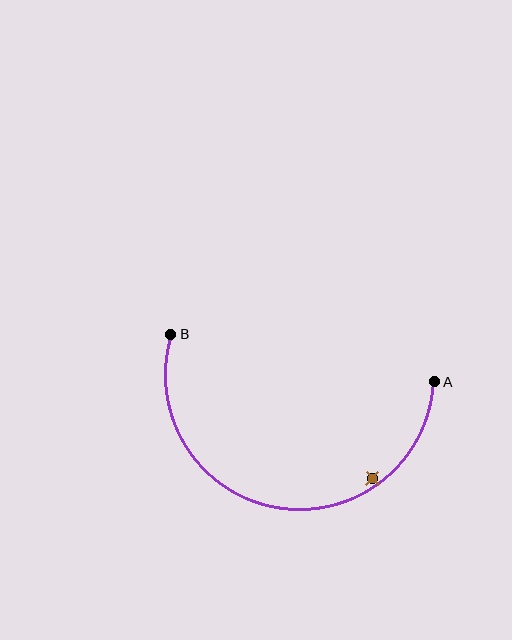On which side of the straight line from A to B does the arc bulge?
The arc bulges below the straight line connecting A and B.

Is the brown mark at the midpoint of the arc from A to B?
No — the brown mark does not lie on the arc at all. It sits slightly inside the curve.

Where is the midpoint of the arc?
The arc midpoint is the point on the curve farthest from the straight line joining A and B. It sits below that line.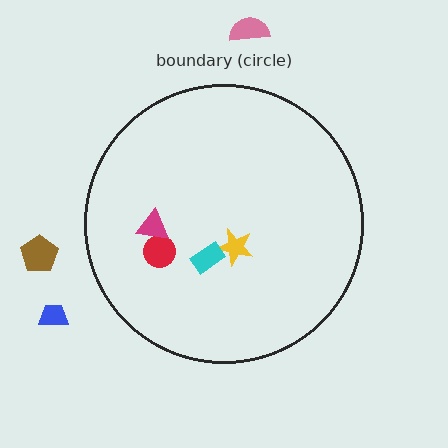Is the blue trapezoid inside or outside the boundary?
Outside.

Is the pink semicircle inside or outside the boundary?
Outside.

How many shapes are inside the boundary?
4 inside, 3 outside.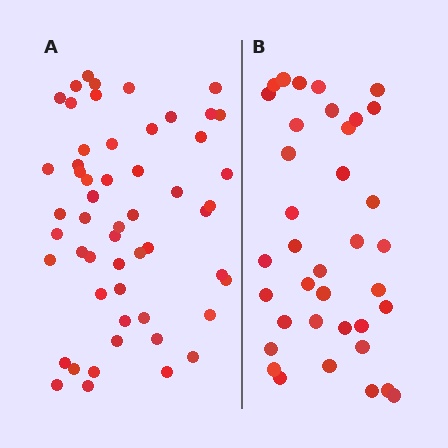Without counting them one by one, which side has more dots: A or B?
Region A (the left region) has more dots.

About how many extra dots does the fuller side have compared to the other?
Region A has approximately 15 more dots than region B.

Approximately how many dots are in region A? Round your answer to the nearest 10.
About 50 dots. (The exact count is 54, which rounds to 50.)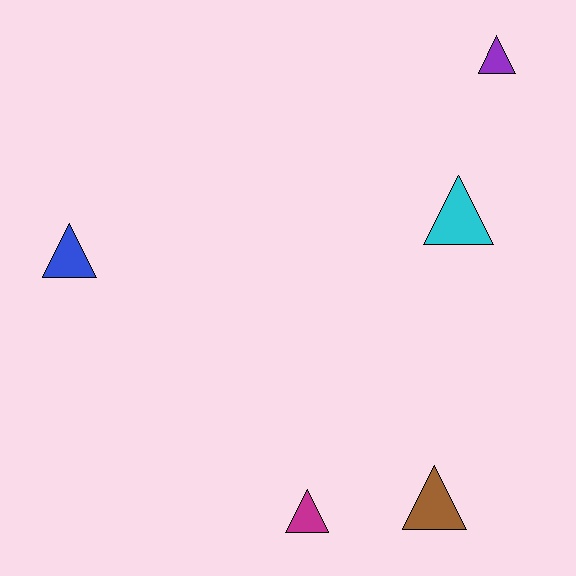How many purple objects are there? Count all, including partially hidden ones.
There is 1 purple object.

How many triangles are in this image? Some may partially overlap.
There are 5 triangles.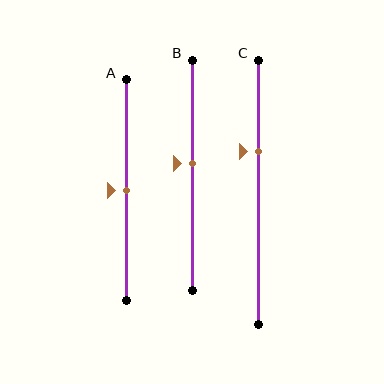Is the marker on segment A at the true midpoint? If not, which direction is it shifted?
Yes, the marker on segment A is at the true midpoint.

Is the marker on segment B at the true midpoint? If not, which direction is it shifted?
No, the marker on segment B is shifted upward by about 5% of the segment length.